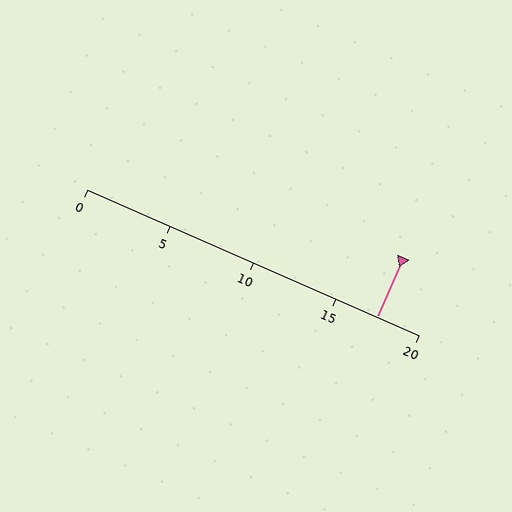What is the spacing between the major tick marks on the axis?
The major ticks are spaced 5 apart.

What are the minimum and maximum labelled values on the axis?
The axis runs from 0 to 20.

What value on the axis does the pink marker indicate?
The marker indicates approximately 17.5.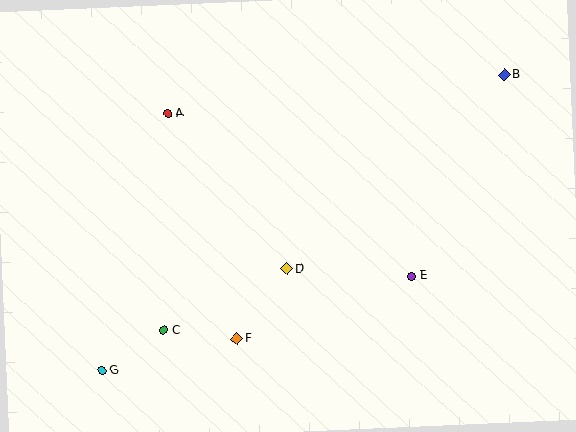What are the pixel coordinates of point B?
Point B is at (504, 75).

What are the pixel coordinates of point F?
Point F is at (237, 339).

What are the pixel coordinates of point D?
Point D is at (287, 269).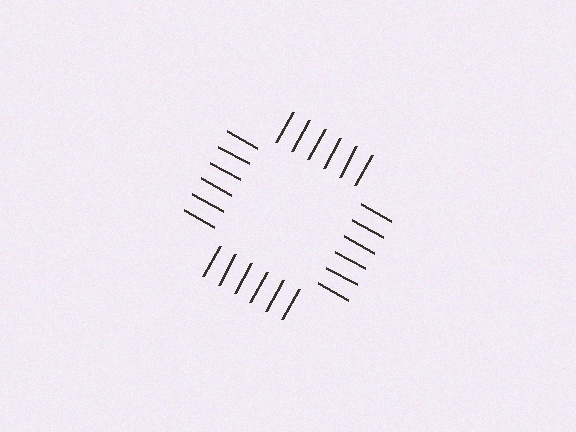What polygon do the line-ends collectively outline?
An illusory square — the line segments terminate on its edges but no continuous stroke is drawn.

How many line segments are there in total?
24 — 6 along each of the 4 edges.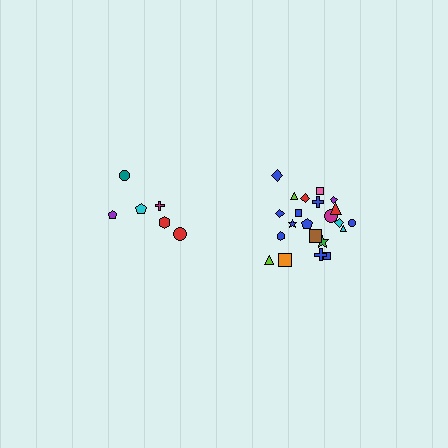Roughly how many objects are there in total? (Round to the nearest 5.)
Roughly 30 objects in total.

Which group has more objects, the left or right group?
The right group.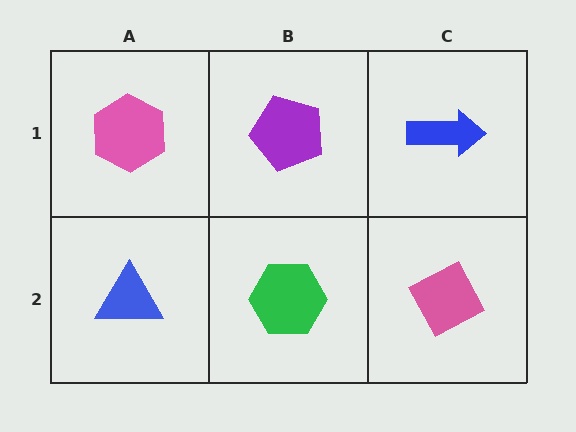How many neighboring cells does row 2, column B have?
3.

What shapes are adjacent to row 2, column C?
A blue arrow (row 1, column C), a green hexagon (row 2, column B).